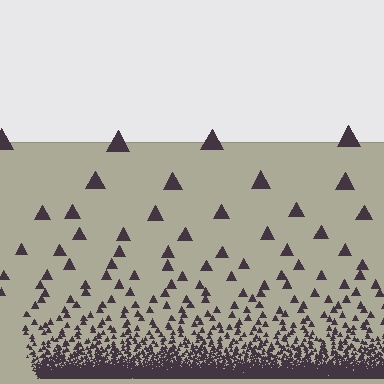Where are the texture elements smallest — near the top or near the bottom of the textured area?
Near the bottom.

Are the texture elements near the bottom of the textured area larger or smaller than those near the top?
Smaller. The gradient is inverted — elements near the bottom are smaller and denser.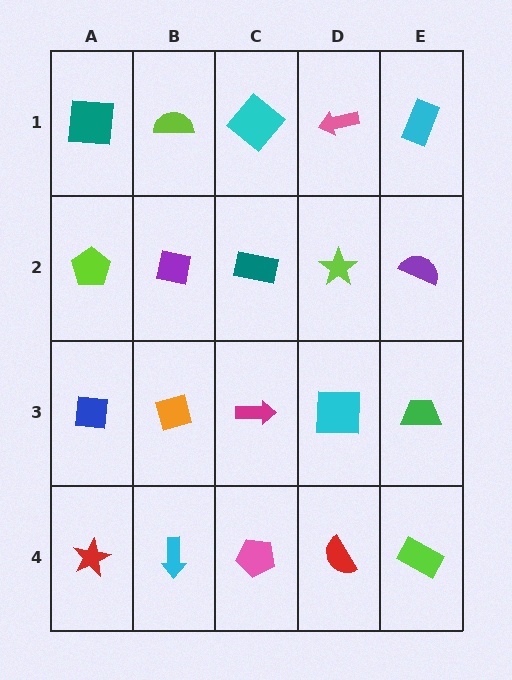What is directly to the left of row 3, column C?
An orange square.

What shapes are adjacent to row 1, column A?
A lime pentagon (row 2, column A), a lime semicircle (row 1, column B).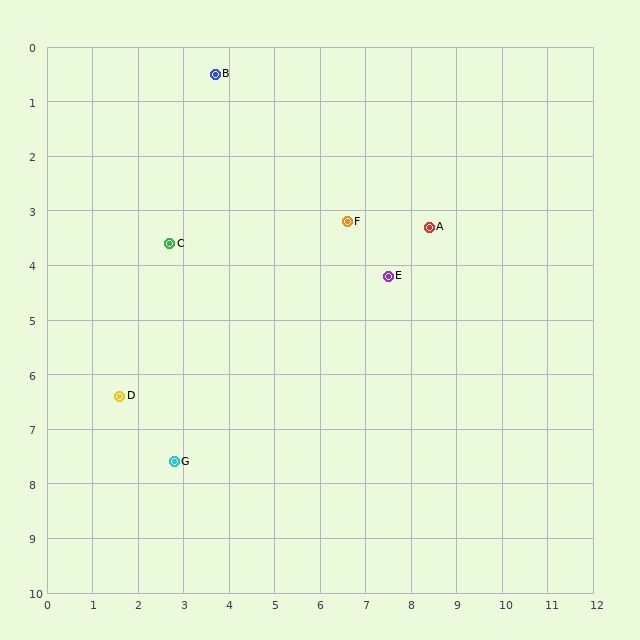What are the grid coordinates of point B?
Point B is at approximately (3.7, 0.5).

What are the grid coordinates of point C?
Point C is at approximately (2.7, 3.6).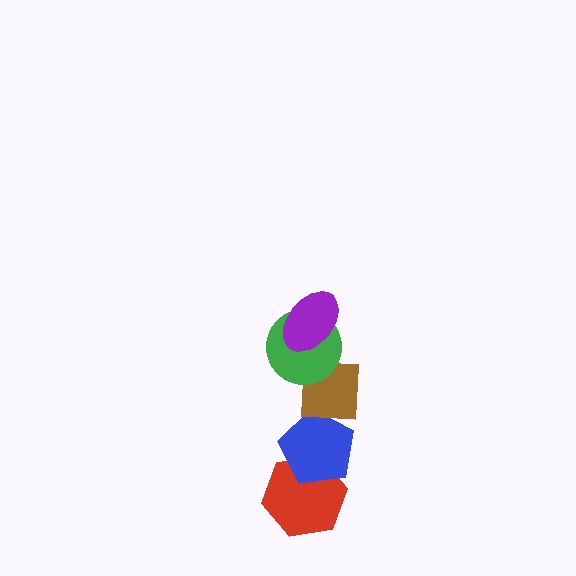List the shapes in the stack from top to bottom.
From top to bottom: the purple ellipse, the green circle, the brown square, the blue pentagon, the red hexagon.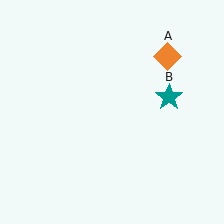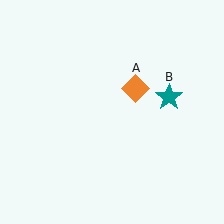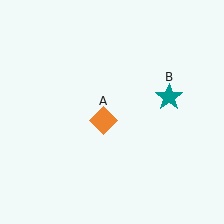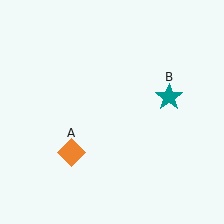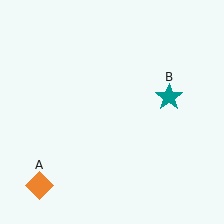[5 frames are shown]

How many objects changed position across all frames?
1 object changed position: orange diamond (object A).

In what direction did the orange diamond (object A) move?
The orange diamond (object A) moved down and to the left.